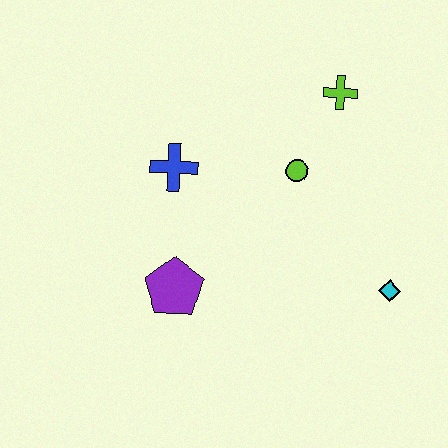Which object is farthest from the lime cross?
The purple pentagon is farthest from the lime cross.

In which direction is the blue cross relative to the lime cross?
The blue cross is to the left of the lime cross.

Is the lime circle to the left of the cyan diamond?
Yes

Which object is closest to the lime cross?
The lime circle is closest to the lime cross.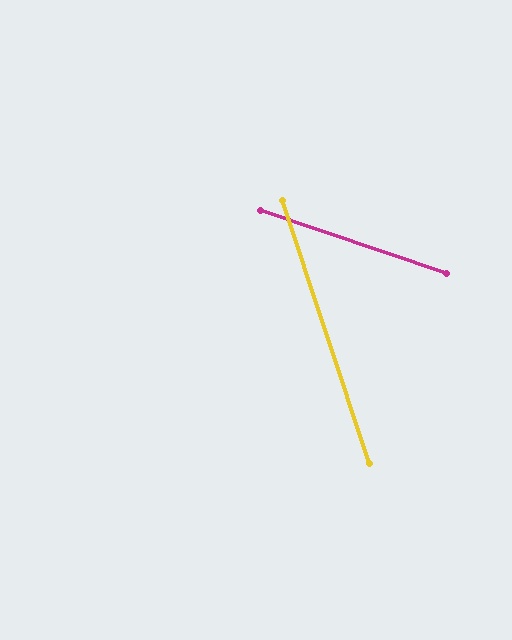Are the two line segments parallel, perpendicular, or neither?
Neither parallel nor perpendicular — they differ by about 53°.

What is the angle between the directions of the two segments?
Approximately 53 degrees.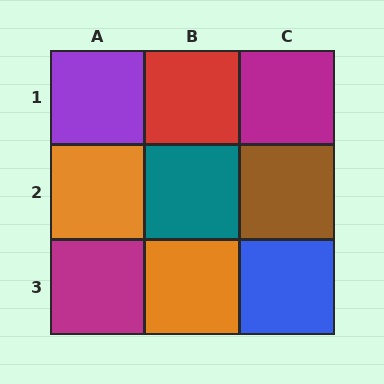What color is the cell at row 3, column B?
Orange.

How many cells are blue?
1 cell is blue.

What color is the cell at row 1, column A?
Purple.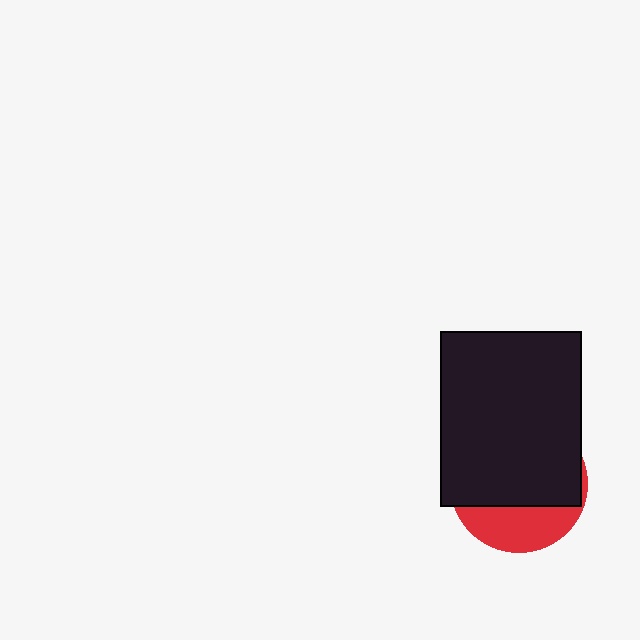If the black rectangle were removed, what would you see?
You would see the complete red circle.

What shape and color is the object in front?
The object in front is a black rectangle.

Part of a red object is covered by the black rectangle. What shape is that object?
It is a circle.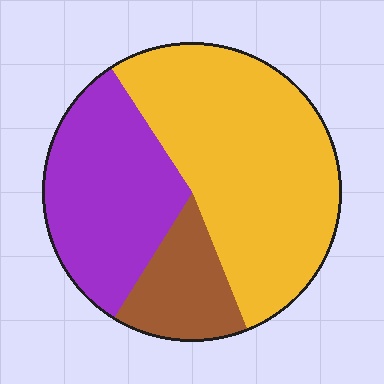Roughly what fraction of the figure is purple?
Purple takes up about one third (1/3) of the figure.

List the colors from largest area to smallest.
From largest to smallest: yellow, purple, brown.